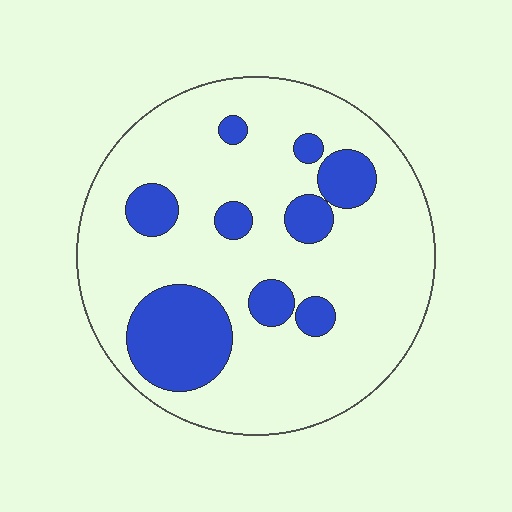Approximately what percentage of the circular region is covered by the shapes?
Approximately 20%.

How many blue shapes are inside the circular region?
9.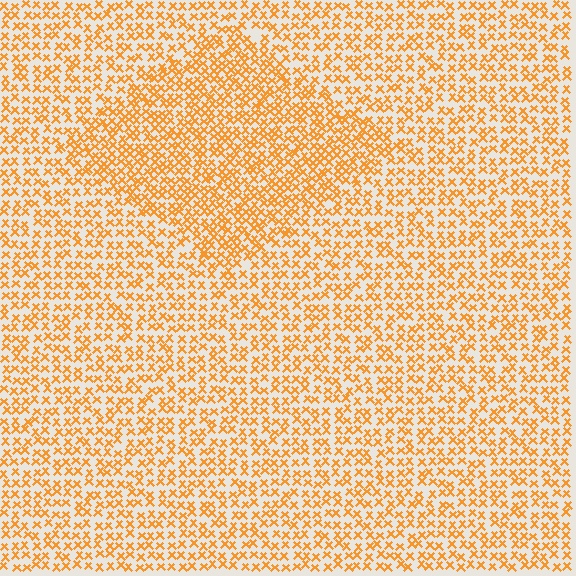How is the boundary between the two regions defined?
The boundary is defined by a change in element density (approximately 1.5x ratio). All elements are the same color, size, and shape.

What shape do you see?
I see a diamond.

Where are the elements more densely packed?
The elements are more densely packed inside the diamond boundary.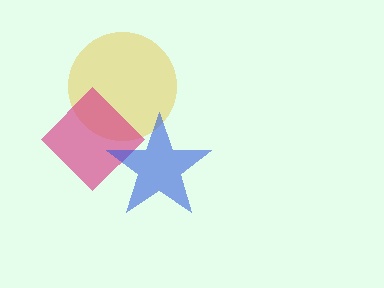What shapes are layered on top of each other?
The layered shapes are: a yellow circle, a magenta diamond, a blue star.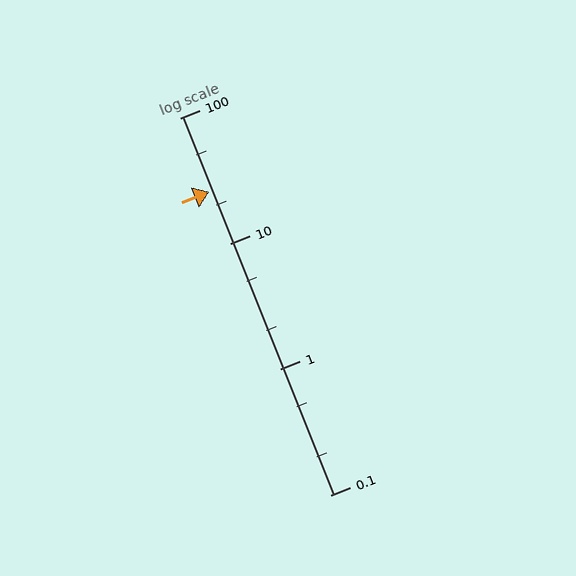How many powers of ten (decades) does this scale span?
The scale spans 3 decades, from 0.1 to 100.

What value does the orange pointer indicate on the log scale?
The pointer indicates approximately 26.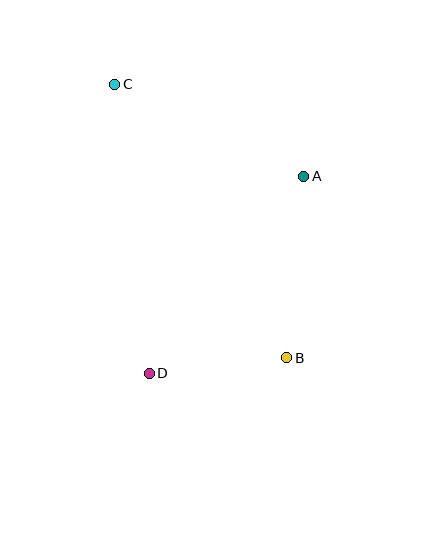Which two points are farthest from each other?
Points B and C are farthest from each other.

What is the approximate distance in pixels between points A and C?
The distance between A and C is approximately 210 pixels.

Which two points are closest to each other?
Points B and D are closest to each other.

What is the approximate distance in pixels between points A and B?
The distance between A and B is approximately 182 pixels.